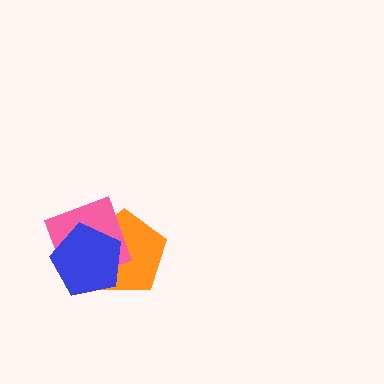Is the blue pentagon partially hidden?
No, no other shape covers it.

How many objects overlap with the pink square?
2 objects overlap with the pink square.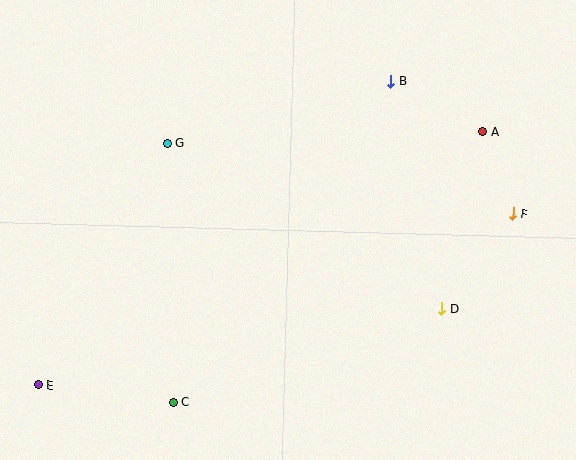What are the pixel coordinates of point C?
Point C is at (173, 402).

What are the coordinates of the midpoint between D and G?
The midpoint between D and G is at (305, 226).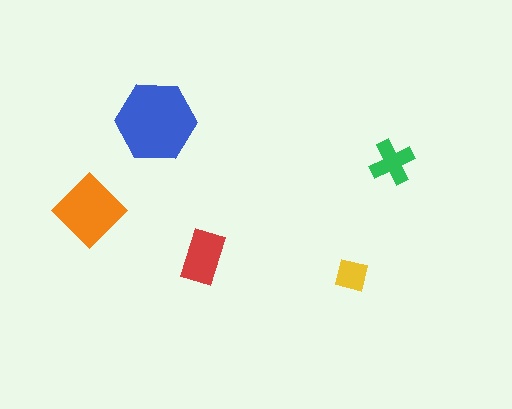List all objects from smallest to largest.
The yellow square, the green cross, the red rectangle, the orange diamond, the blue hexagon.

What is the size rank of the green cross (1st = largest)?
4th.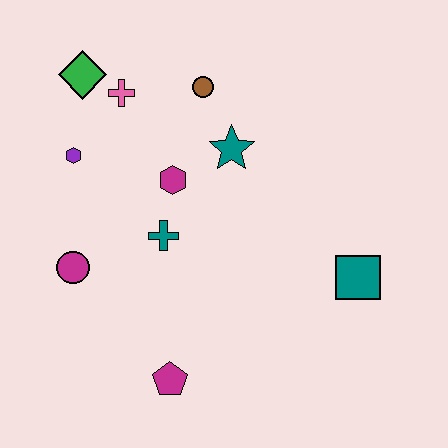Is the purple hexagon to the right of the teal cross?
No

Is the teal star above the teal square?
Yes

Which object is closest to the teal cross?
The magenta hexagon is closest to the teal cross.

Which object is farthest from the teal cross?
The teal square is farthest from the teal cross.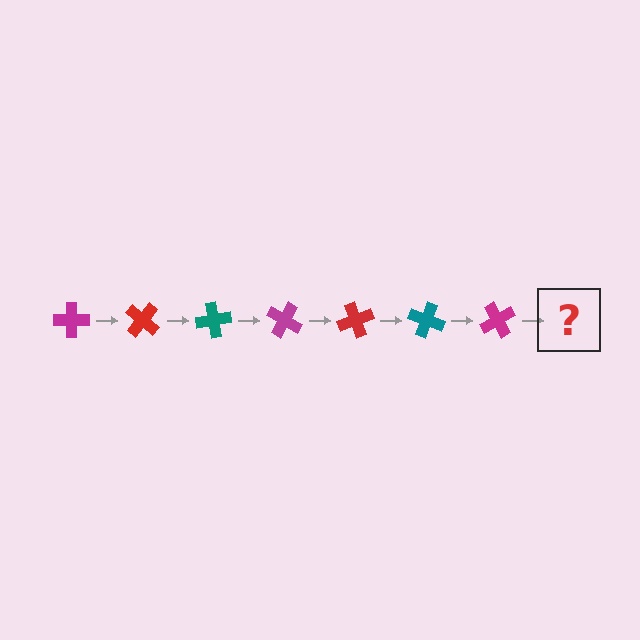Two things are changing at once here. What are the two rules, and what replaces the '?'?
The two rules are that it rotates 40 degrees each step and the color cycles through magenta, red, and teal. The '?' should be a red cross, rotated 280 degrees from the start.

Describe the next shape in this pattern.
It should be a red cross, rotated 280 degrees from the start.